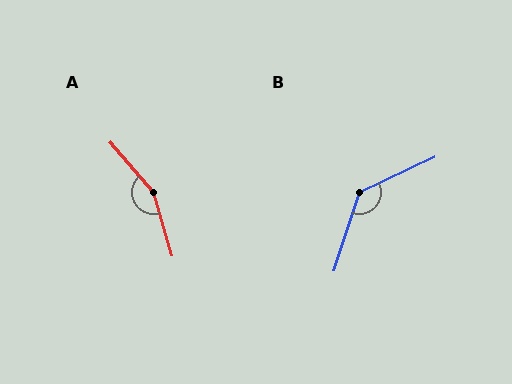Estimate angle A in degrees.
Approximately 155 degrees.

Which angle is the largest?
A, at approximately 155 degrees.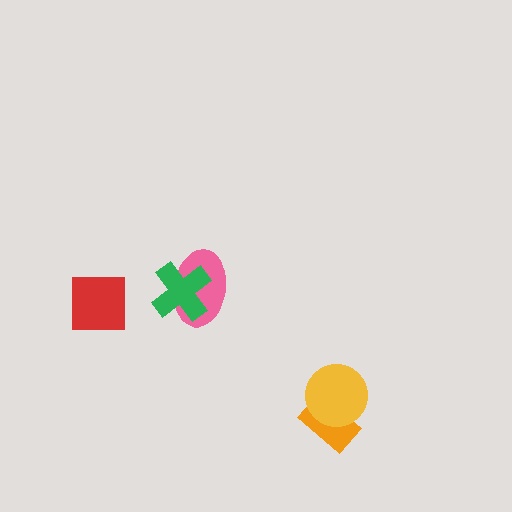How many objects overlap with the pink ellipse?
1 object overlaps with the pink ellipse.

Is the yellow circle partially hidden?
No, no other shape covers it.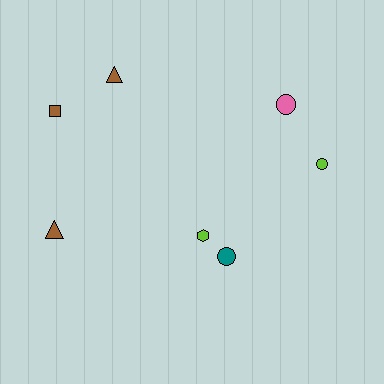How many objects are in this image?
There are 7 objects.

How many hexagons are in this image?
There is 1 hexagon.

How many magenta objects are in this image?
There are no magenta objects.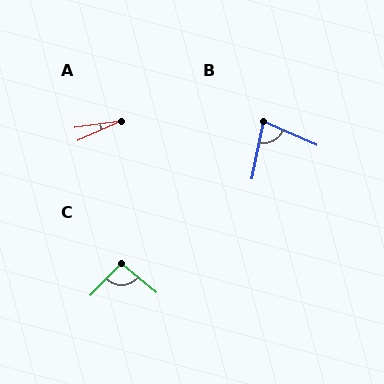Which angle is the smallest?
A, at approximately 16 degrees.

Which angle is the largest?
C, at approximately 95 degrees.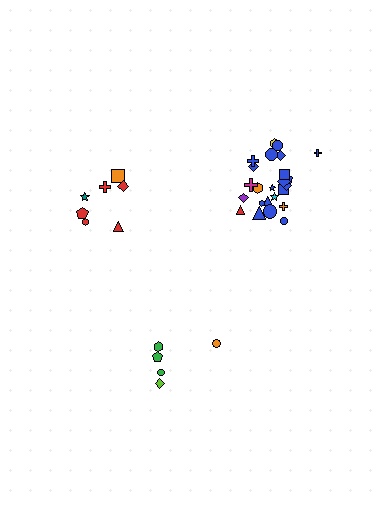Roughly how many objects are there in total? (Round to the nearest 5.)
Roughly 35 objects in total.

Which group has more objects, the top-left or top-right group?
The top-right group.